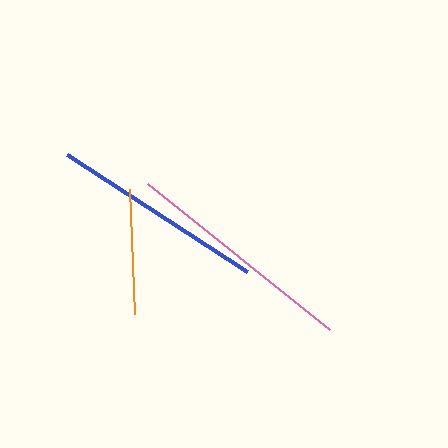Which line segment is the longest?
The pink line is the longest at approximately 233 pixels.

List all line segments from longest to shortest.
From longest to shortest: pink, blue, orange.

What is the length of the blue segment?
The blue segment is approximately 214 pixels long.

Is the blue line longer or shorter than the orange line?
The blue line is longer than the orange line.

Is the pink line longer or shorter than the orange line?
The pink line is longer than the orange line.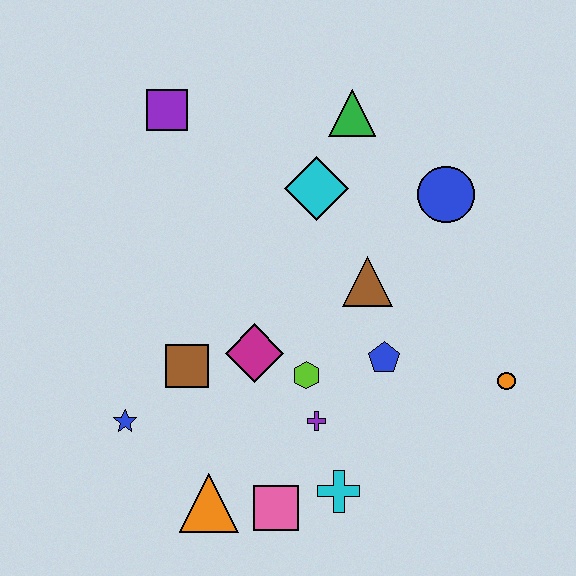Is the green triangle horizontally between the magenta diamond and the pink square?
No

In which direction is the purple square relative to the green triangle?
The purple square is to the left of the green triangle.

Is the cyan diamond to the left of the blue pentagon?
Yes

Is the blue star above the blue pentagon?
No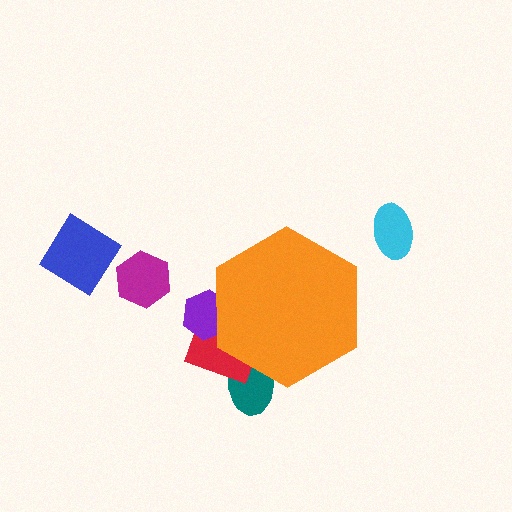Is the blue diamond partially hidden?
No, the blue diamond is fully visible.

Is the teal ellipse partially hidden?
Yes, the teal ellipse is partially hidden behind the orange hexagon.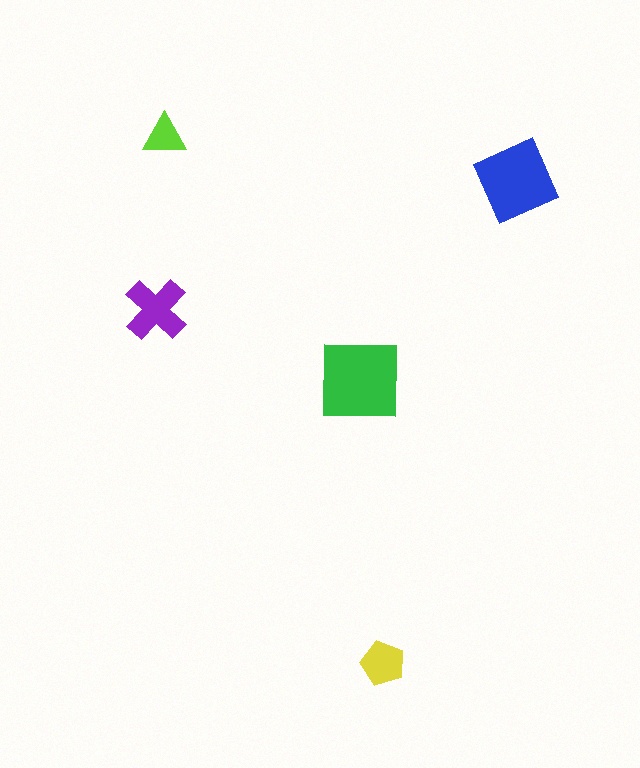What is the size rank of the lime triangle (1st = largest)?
5th.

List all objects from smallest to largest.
The lime triangle, the yellow pentagon, the purple cross, the blue diamond, the green square.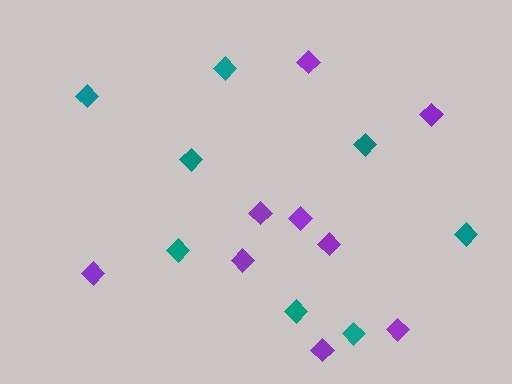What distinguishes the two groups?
There are 2 groups: one group of teal diamonds (8) and one group of purple diamonds (9).